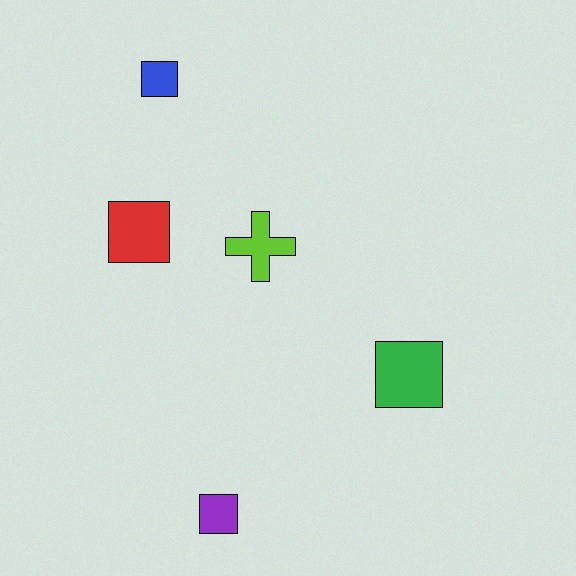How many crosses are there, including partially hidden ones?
There is 1 cross.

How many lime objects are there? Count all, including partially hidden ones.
There is 1 lime object.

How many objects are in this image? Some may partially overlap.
There are 5 objects.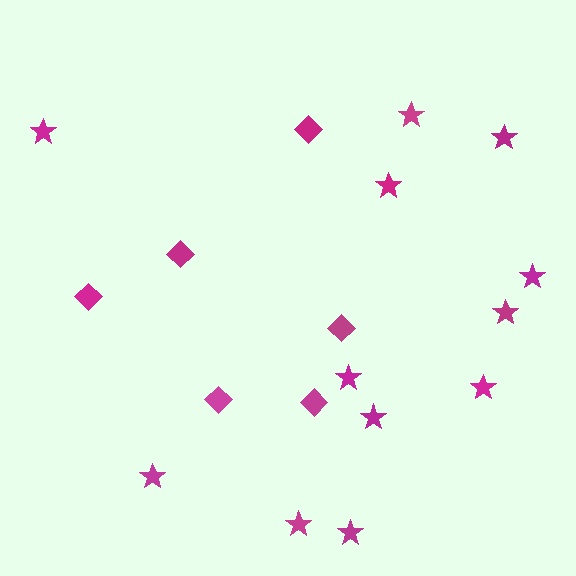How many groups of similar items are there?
There are 2 groups: one group of diamonds (6) and one group of stars (12).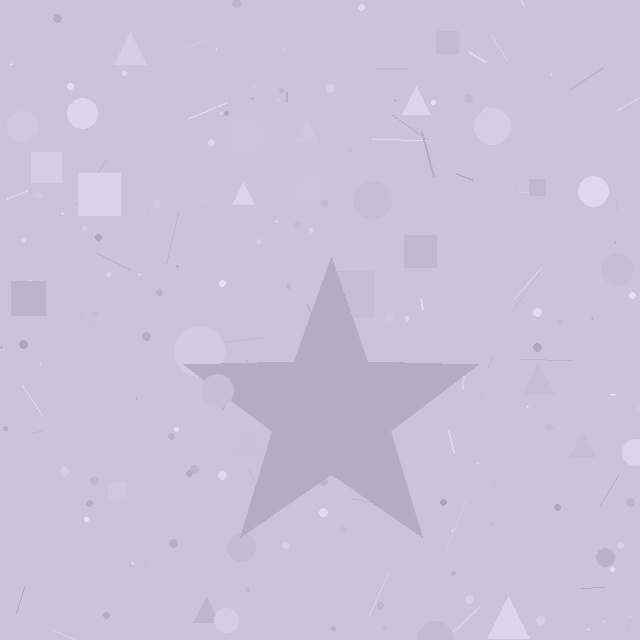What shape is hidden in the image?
A star is hidden in the image.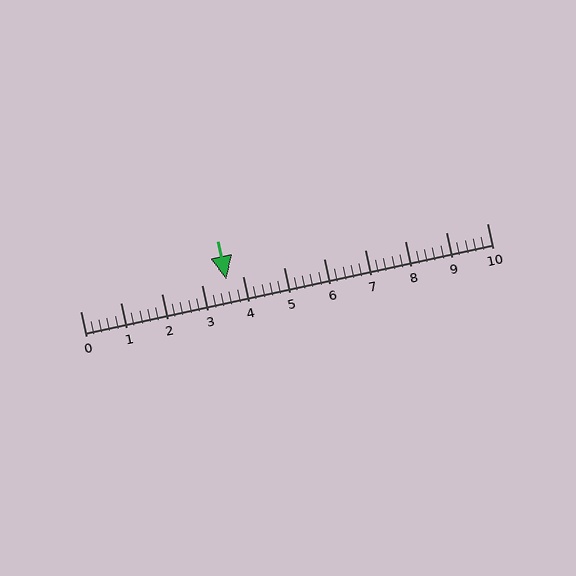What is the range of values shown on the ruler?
The ruler shows values from 0 to 10.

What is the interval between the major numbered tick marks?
The major tick marks are spaced 1 units apart.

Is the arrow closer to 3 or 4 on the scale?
The arrow is closer to 4.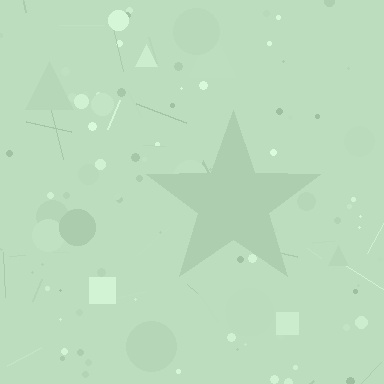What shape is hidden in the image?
A star is hidden in the image.